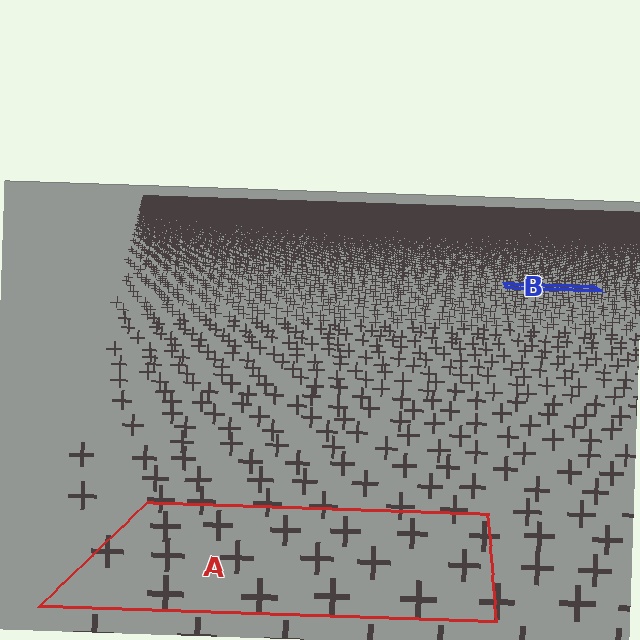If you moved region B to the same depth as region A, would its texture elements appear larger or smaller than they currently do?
They would appear larger. At a closer depth, the same texture elements are projected at a bigger on-screen size.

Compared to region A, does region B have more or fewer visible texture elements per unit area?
Region B has more texture elements per unit area — they are packed more densely because it is farther away.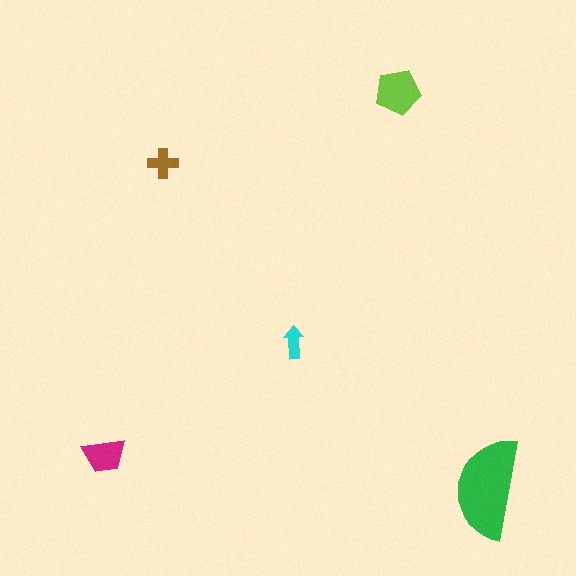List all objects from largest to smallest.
The green semicircle, the lime pentagon, the magenta trapezoid, the brown cross, the cyan arrow.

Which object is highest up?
The lime pentagon is topmost.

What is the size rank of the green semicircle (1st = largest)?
1st.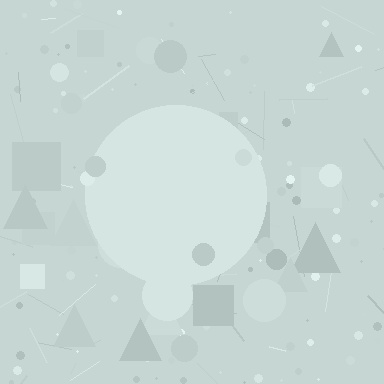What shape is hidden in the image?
A circle is hidden in the image.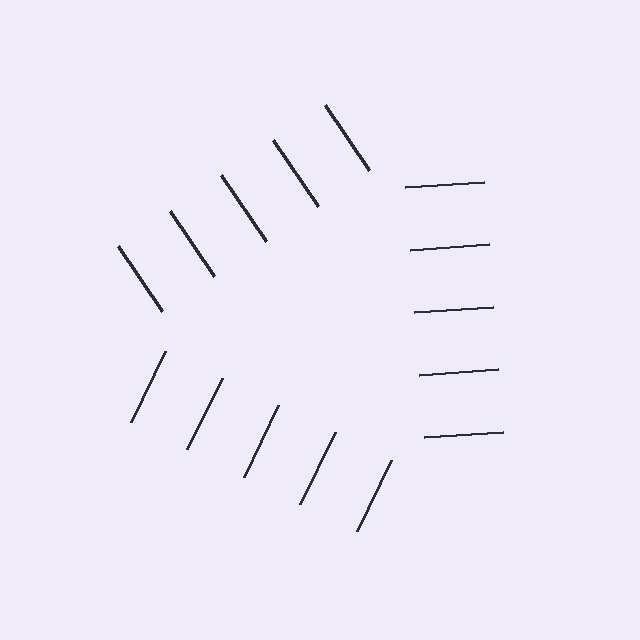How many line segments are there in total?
15 — 5 along each of the 3 edges.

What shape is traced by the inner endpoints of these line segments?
An illusory triangle — the line segments terminate on its edges but no continuous stroke is drawn.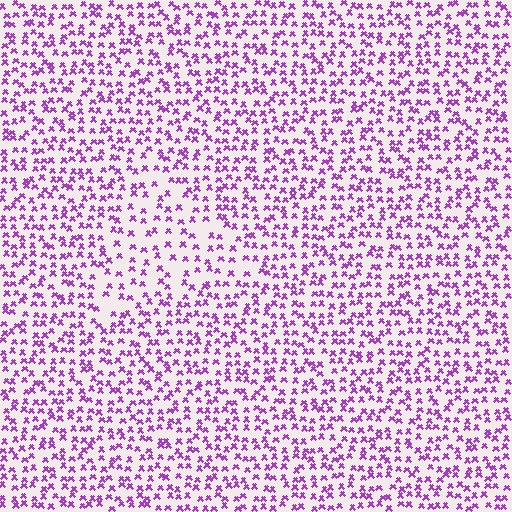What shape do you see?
I see a triangle.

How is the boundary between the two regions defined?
The boundary is defined by a change in element density (approximately 1.7x ratio). All elements are the same color, size, and shape.